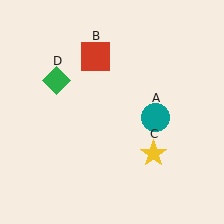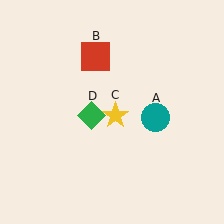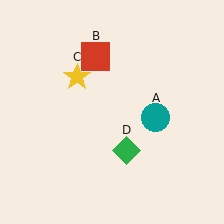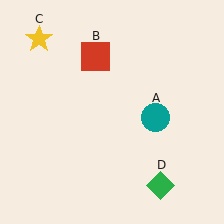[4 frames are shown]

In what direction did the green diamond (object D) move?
The green diamond (object D) moved down and to the right.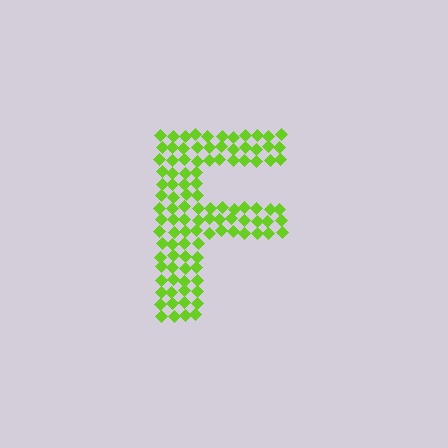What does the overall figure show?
The overall figure shows the letter F.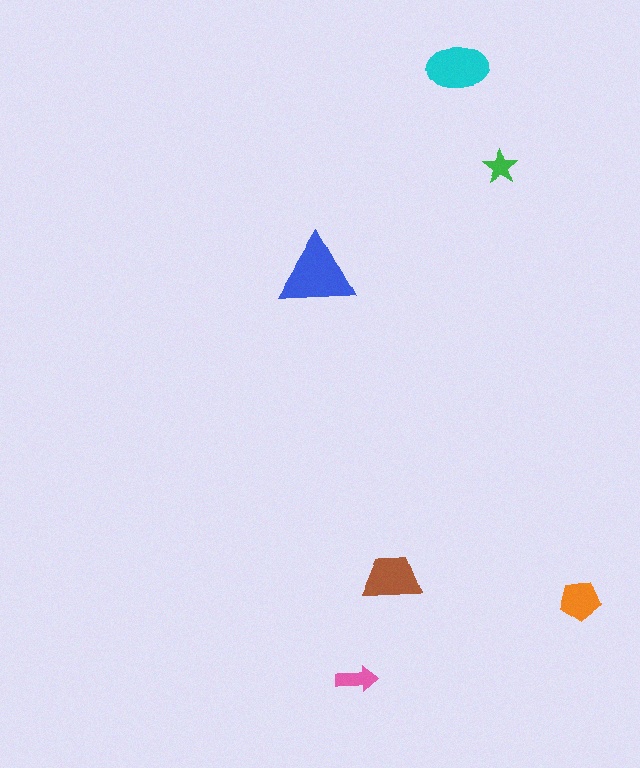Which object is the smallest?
The green star.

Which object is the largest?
The blue triangle.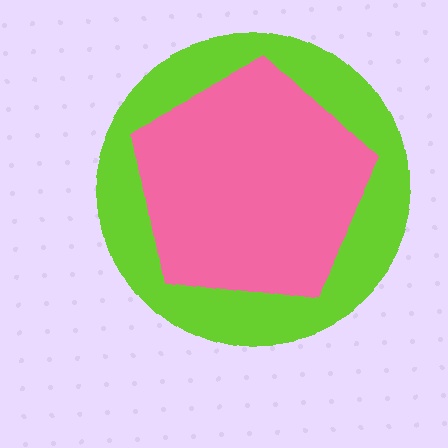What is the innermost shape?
The pink pentagon.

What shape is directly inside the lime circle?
The pink pentagon.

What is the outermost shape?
The lime circle.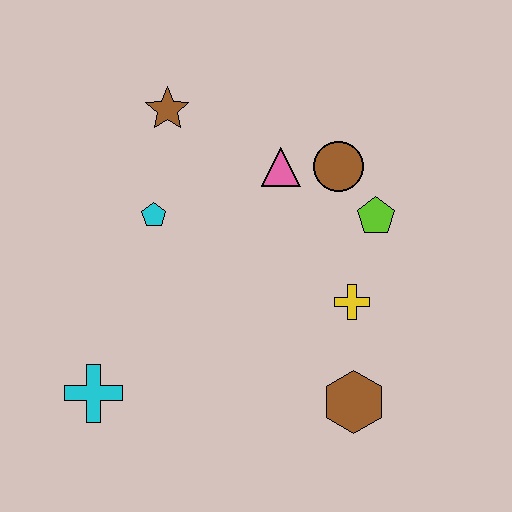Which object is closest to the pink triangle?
The brown circle is closest to the pink triangle.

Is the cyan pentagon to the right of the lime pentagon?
No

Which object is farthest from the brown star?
The brown hexagon is farthest from the brown star.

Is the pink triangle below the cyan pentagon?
No